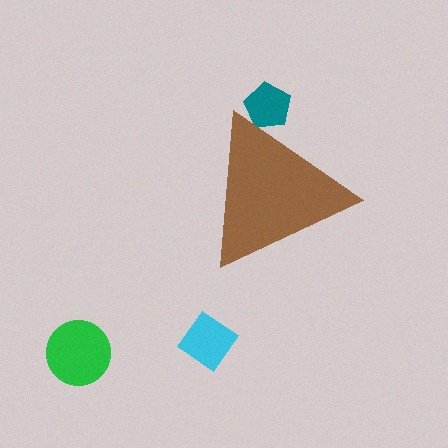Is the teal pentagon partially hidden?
Yes, the teal pentagon is partially hidden behind the brown triangle.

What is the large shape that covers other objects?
A brown triangle.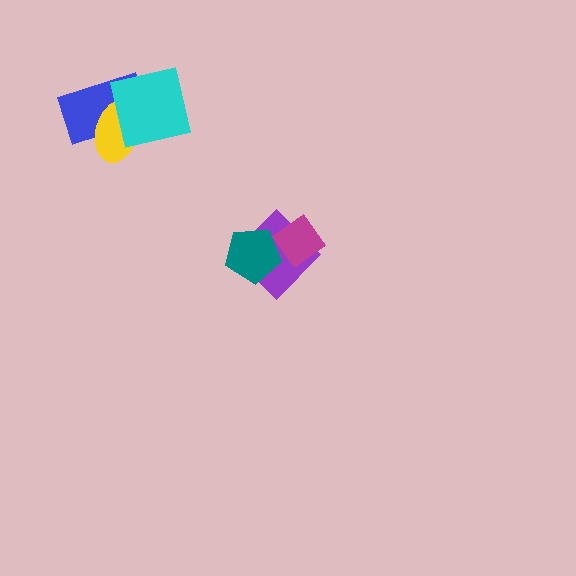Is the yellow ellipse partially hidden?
Yes, it is partially covered by another shape.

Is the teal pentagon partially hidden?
No, no other shape covers it.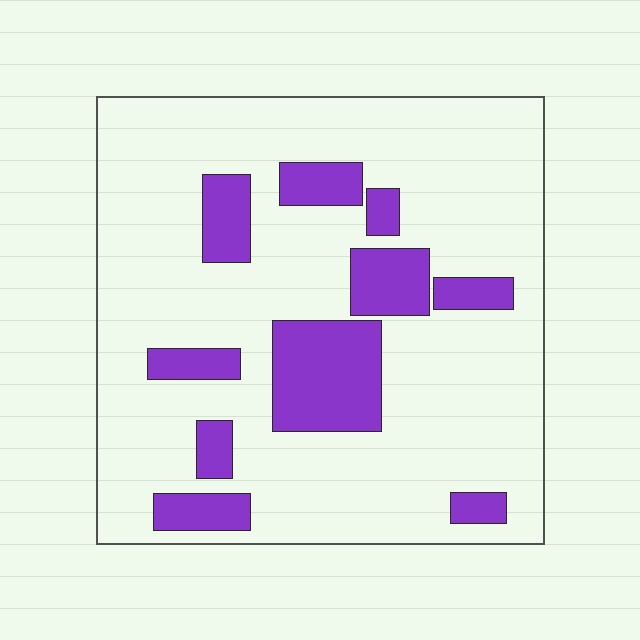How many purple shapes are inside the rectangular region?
10.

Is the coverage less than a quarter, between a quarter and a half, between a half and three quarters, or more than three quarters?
Less than a quarter.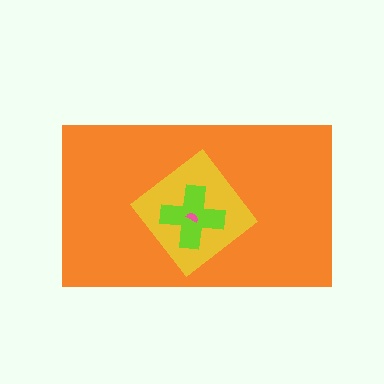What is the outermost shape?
The orange rectangle.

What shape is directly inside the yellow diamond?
The lime cross.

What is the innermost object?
The pink semicircle.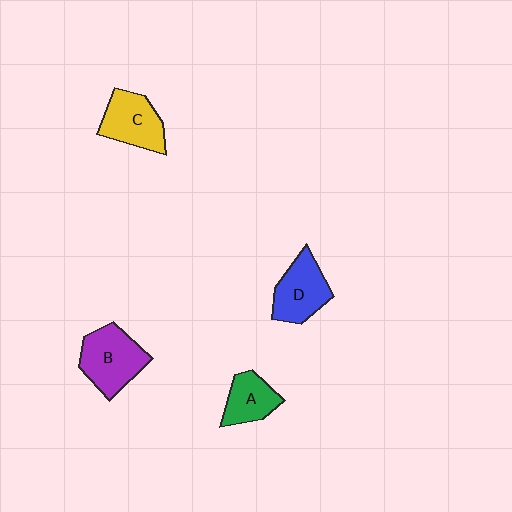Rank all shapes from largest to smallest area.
From largest to smallest: B (purple), D (blue), C (yellow), A (green).